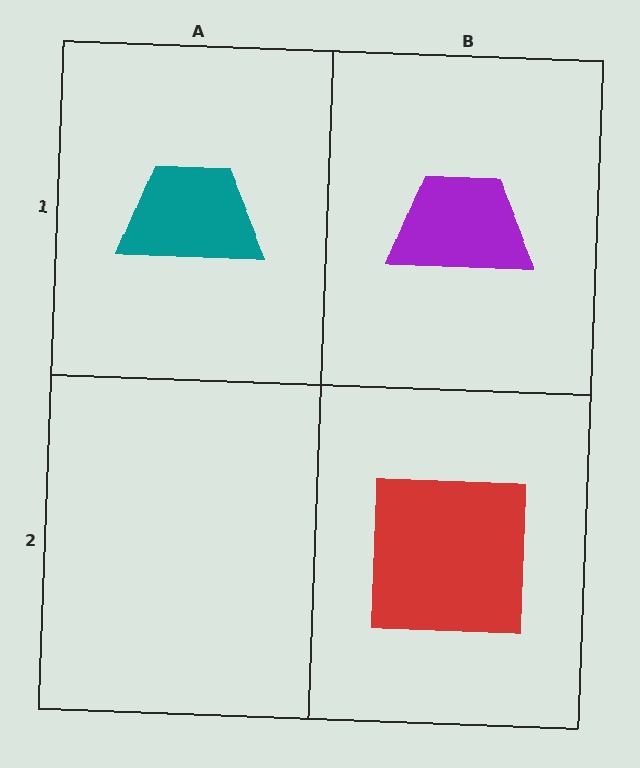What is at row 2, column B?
A red square.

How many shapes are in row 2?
1 shape.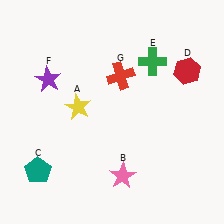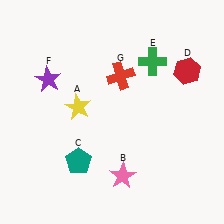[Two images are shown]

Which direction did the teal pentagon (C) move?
The teal pentagon (C) moved right.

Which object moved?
The teal pentagon (C) moved right.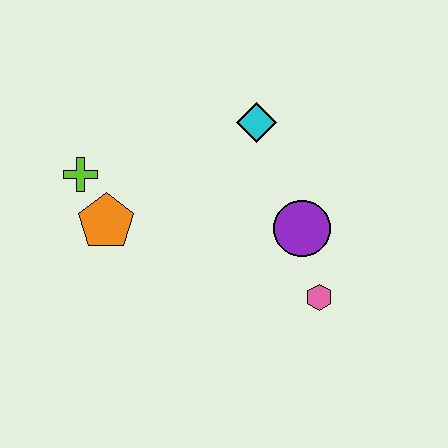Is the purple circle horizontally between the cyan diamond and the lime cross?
No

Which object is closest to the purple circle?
The pink hexagon is closest to the purple circle.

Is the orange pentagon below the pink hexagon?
No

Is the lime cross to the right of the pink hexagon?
No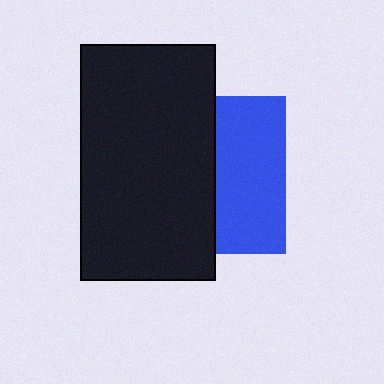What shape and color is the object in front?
The object in front is a black rectangle.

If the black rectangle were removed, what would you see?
You would see the complete blue square.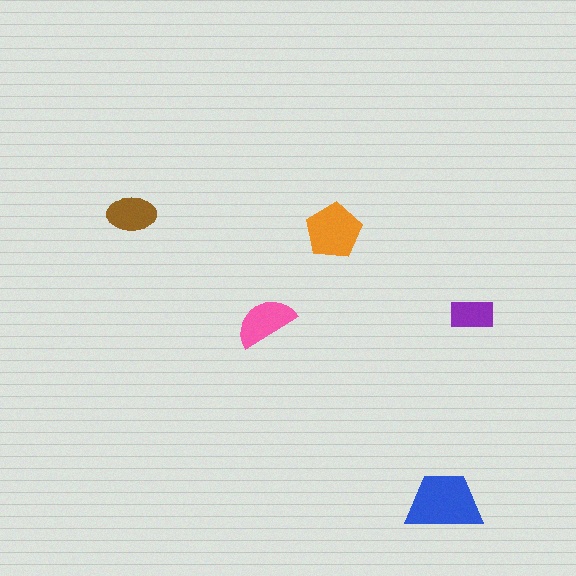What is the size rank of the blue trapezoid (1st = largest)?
1st.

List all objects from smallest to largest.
The purple rectangle, the brown ellipse, the pink semicircle, the orange pentagon, the blue trapezoid.